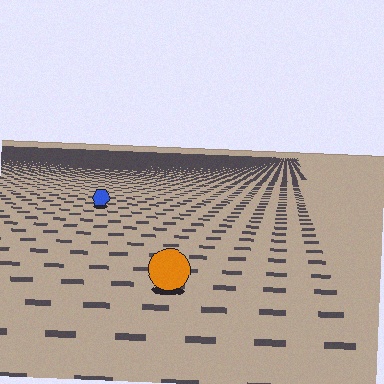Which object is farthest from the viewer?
The blue hexagon is farthest from the viewer. It appears smaller and the ground texture around it is denser.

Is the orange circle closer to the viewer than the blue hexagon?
Yes. The orange circle is closer — you can tell from the texture gradient: the ground texture is coarser near it.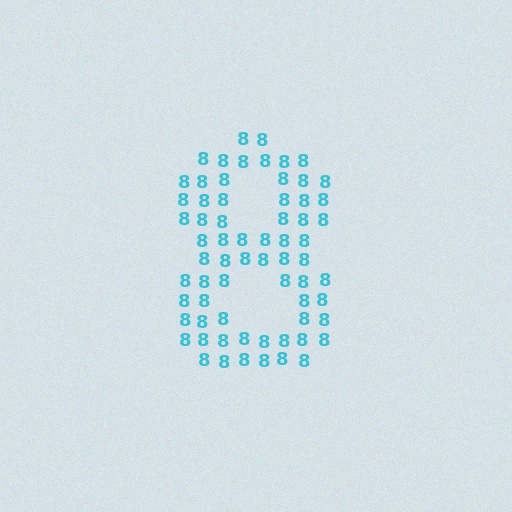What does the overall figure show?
The overall figure shows the digit 8.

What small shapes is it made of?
It is made of small digit 8's.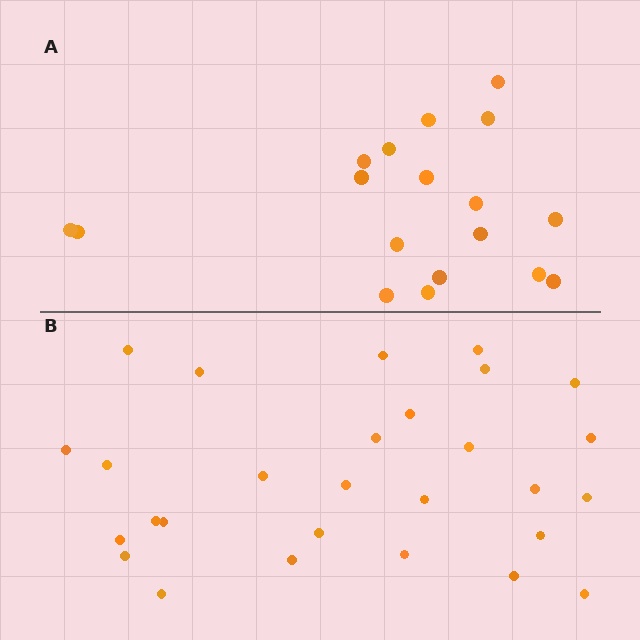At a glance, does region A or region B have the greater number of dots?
Region B (the bottom region) has more dots.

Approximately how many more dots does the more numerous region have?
Region B has roughly 10 or so more dots than region A.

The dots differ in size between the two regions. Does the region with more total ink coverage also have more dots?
No. Region A has more total ink coverage because its dots are larger, but region B actually contains more individual dots. Total area can be misleading — the number of items is what matters here.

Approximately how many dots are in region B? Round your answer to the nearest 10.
About 30 dots. (The exact count is 28, which rounds to 30.)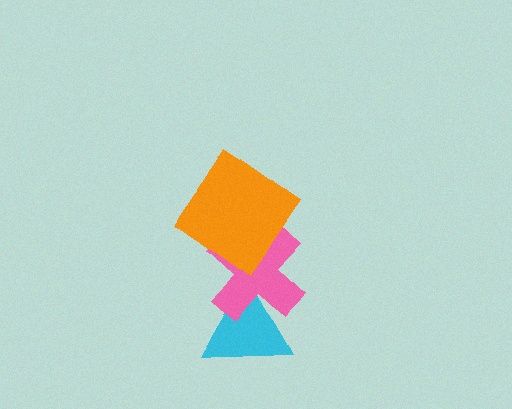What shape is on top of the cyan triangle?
The pink cross is on top of the cyan triangle.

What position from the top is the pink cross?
The pink cross is 2nd from the top.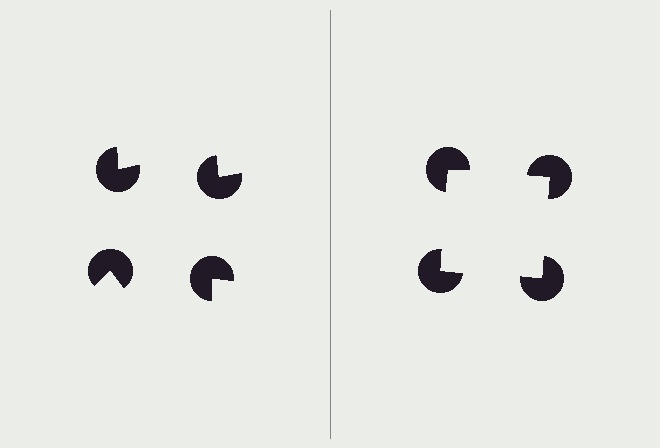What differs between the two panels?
The pac-man discs are positioned identically on both sides; only the wedge orientations differ. On the right they align to a square; on the left they are misaligned.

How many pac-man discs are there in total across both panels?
8 — 4 on each side.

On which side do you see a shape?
An illusory square appears on the right side. On the left side the wedge cuts are rotated, so no coherent shape forms.